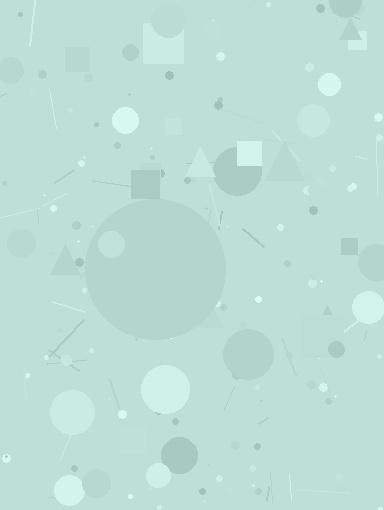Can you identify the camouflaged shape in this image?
The camouflaged shape is a circle.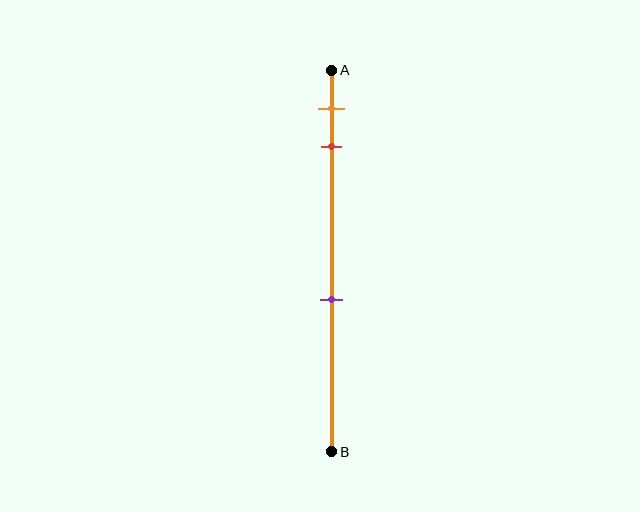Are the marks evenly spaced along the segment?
No, the marks are not evenly spaced.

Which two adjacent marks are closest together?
The orange and red marks are the closest adjacent pair.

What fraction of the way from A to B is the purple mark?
The purple mark is approximately 60% (0.6) of the way from A to B.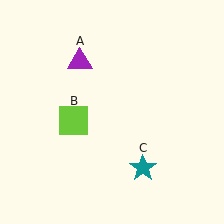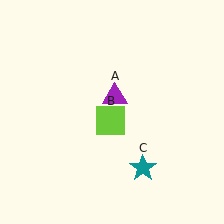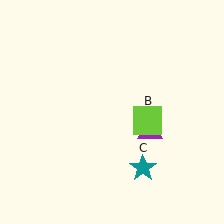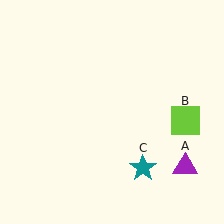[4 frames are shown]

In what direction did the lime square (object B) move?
The lime square (object B) moved right.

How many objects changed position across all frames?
2 objects changed position: purple triangle (object A), lime square (object B).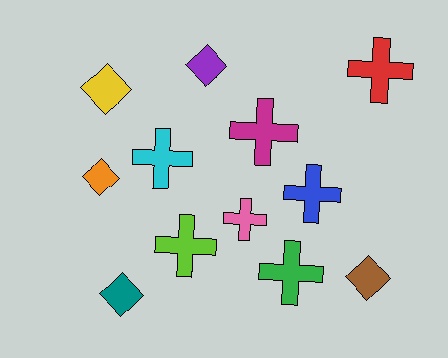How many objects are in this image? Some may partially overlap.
There are 12 objects.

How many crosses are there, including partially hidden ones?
There are 7 crosses.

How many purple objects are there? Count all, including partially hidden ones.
There is 1 purple object.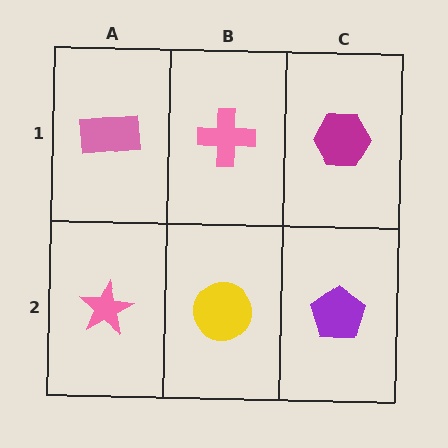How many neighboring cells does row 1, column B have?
3.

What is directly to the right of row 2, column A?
A yellow circle.